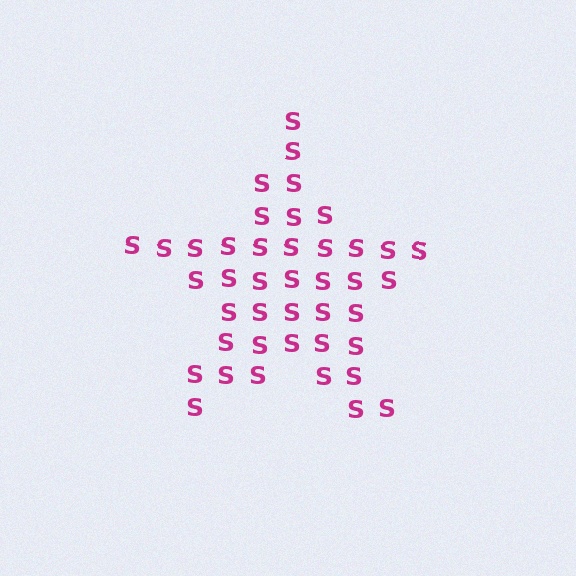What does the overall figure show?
The overall figure shows a star.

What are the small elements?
The small elements are letter S's.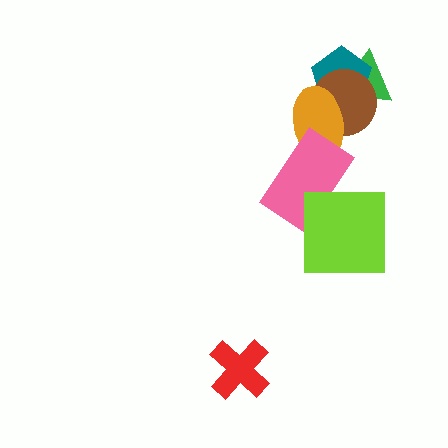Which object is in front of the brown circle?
The orange ellipse is in front of the brown circle.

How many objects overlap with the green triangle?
3 objects overlap with the green triangle.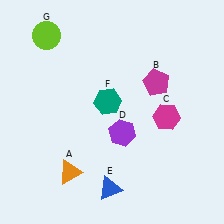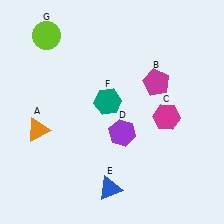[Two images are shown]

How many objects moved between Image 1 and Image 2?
1 object moved between the two images.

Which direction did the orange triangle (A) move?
The orange triangle (A) moved up.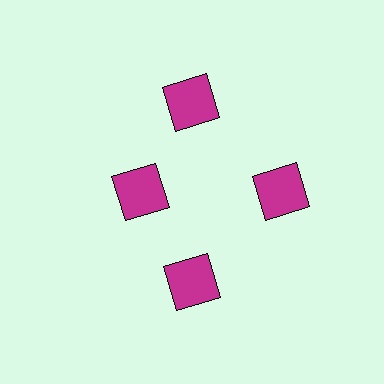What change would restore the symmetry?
The symmetry would be restored by moving it outward, back onto the ring so that all 4 squares sit at equal angles and equal distance from the center.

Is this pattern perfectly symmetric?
No. The 4 magenta squares are arranged in a ring, but one element near the 9 o'clock position is pulled inward toward the center, breaking the 4-fold rotational symmetry.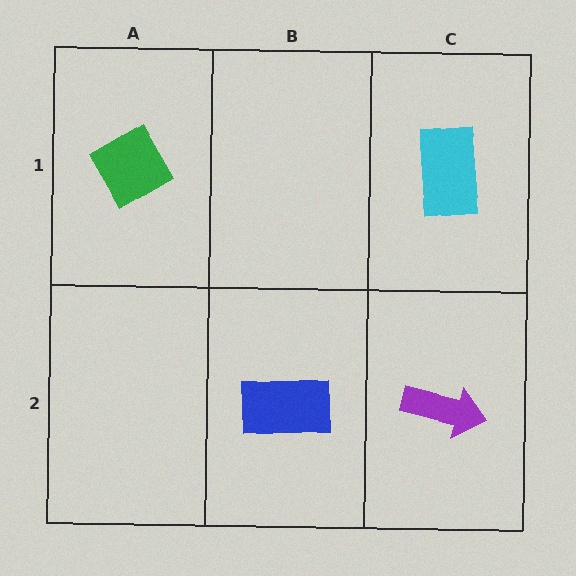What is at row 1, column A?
A green diamond.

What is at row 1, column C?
A cyan rectangle.